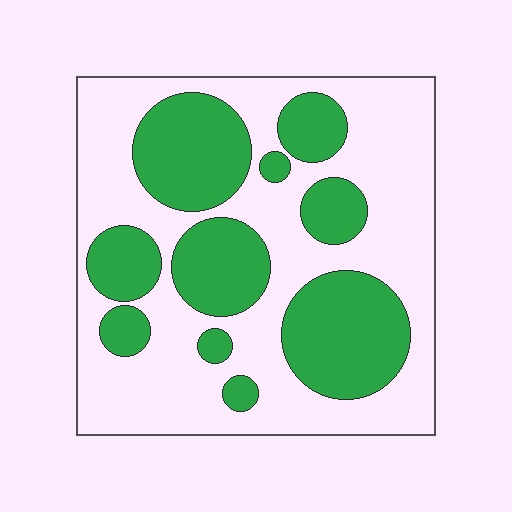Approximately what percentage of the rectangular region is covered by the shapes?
Approximately 40%.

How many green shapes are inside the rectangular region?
10.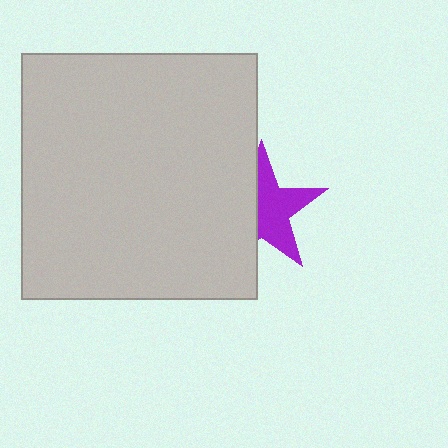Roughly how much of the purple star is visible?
About half of it is visible (roughly 57%).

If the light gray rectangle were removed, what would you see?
You would see the complete purple star.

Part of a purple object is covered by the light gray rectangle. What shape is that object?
It is a star.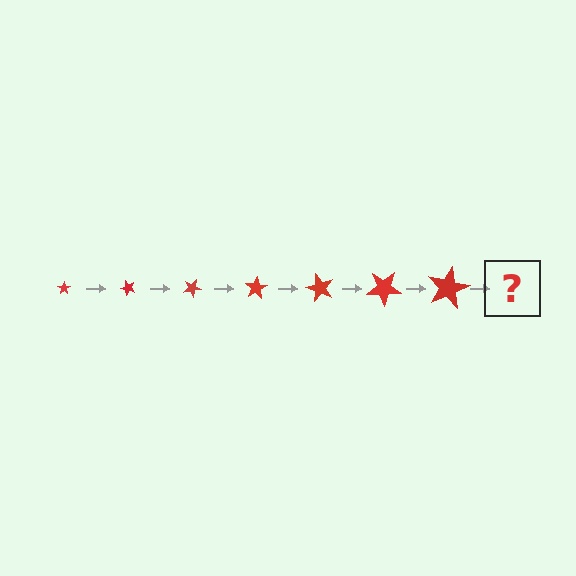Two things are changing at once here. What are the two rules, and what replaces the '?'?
The two rules are that the star grows larger each step and it rotates 50 degrees each step. The '?' should be a star, larger than the previous one and rotated 350 degrees from the start.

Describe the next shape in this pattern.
It should be a star, larger than the previous one and rotated 350 degrees from the start.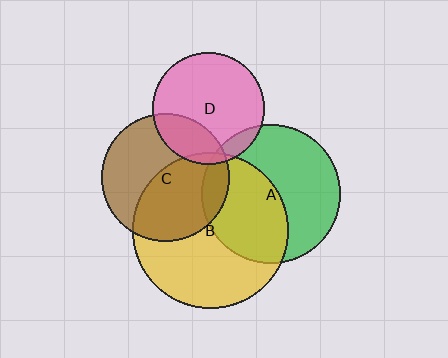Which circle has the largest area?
Circle B (yellow).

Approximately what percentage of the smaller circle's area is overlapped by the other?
Approximately 10%.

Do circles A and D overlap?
Yes.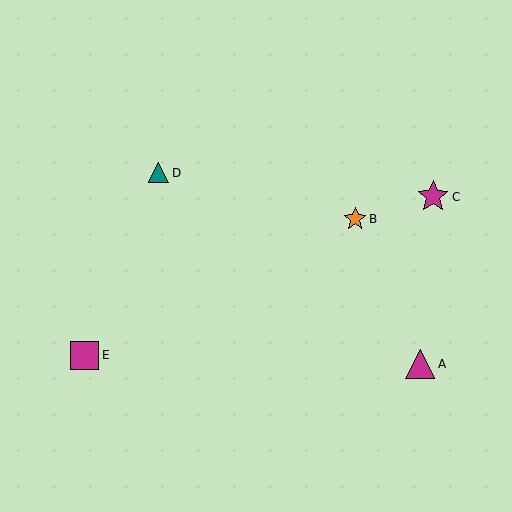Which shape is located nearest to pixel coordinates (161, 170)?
The teal triangle (labeled D) at (159, 173) is nearest to that location.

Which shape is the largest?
The magenta star (labeled C) is the largest.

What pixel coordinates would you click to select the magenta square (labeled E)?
Click at (85, 355) to select the magenta square E.